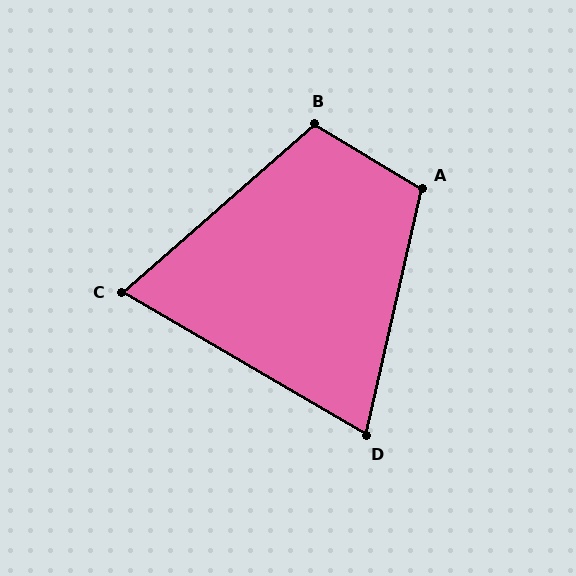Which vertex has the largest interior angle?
A, at approximately 109 degrees.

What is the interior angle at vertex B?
Approximately 107 degrees (obtuse).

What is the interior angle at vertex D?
Approximately 73 degrees (acute).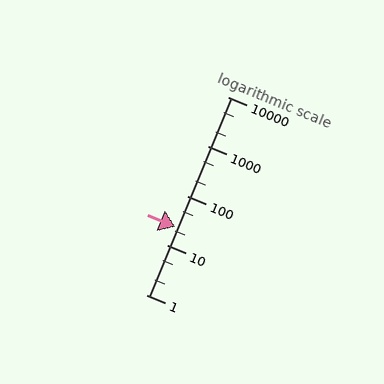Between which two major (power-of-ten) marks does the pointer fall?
The pointer is between 10 and 100.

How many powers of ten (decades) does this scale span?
The scale spans 4 decades, from 1 to 10000.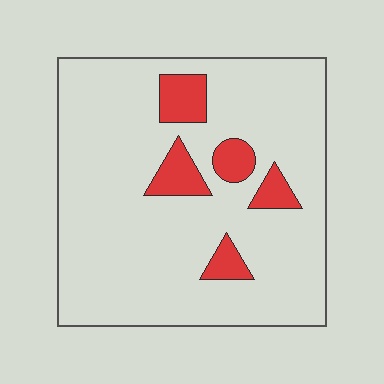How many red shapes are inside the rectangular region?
5.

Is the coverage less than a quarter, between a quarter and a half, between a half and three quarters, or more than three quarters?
Less than a quarter.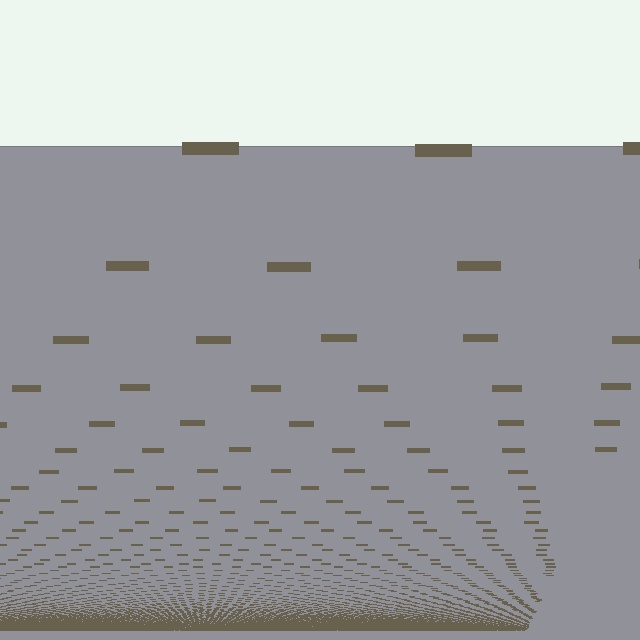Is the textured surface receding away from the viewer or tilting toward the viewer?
The surface appears to tilt toward the viewer. Texture elements get larger and sparser toward the top.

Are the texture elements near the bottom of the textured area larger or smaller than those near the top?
Smaller. The gradient is inverted — elements near the bottom are smaller and denser.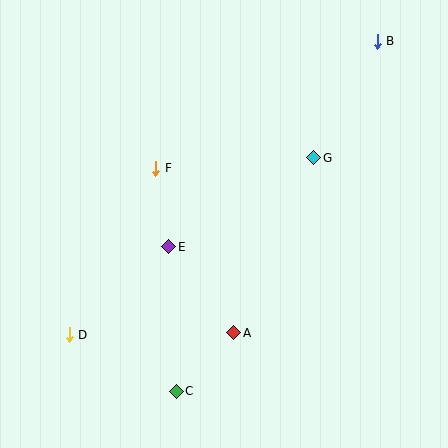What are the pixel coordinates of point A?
Point A is at (234, 333).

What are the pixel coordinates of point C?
Point C is at (176, 391).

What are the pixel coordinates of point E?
Point E is at (169, 247).